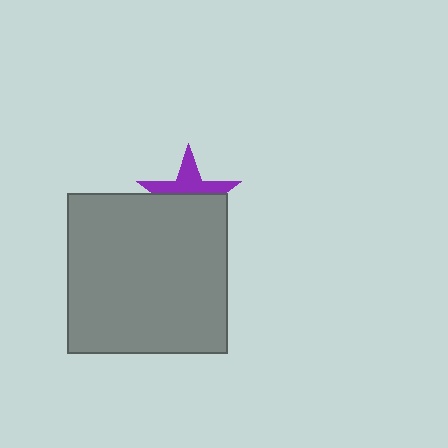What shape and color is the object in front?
The object in front is a gray square.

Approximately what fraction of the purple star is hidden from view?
Roughly 56% of the purple star is hidden behind the gray square.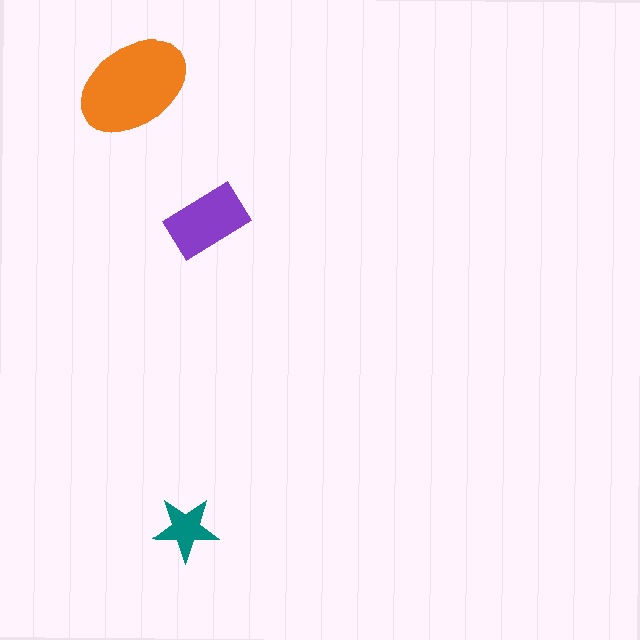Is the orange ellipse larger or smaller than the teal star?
Larger.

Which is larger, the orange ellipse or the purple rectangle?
The orange ellipse.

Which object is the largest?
The orange ellipse.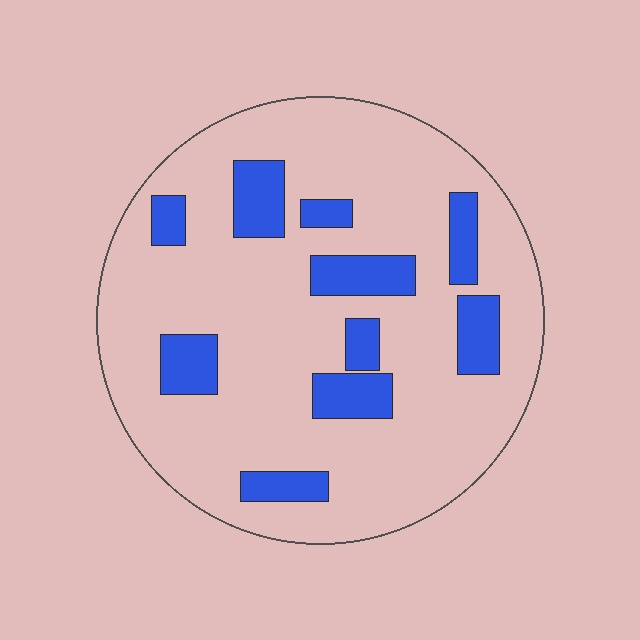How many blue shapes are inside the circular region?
10.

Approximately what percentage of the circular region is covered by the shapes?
Approximately 20%.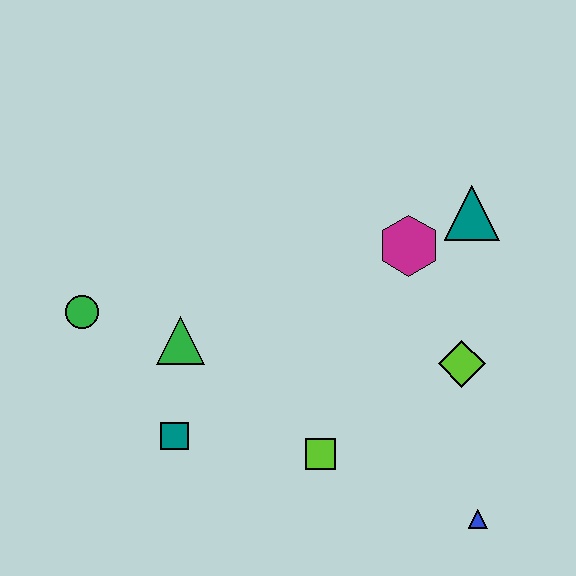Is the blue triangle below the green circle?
Yes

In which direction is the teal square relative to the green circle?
The teal square is below the green circle.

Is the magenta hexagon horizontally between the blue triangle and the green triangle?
Yes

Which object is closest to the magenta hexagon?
The teal triangle is closest to the magenta hexagon.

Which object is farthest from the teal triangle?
The green circle is farthest from the teal triangle.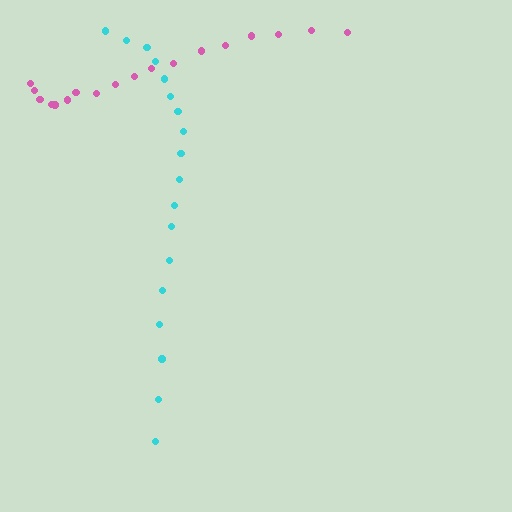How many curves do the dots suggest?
There are 2 distinct paths.